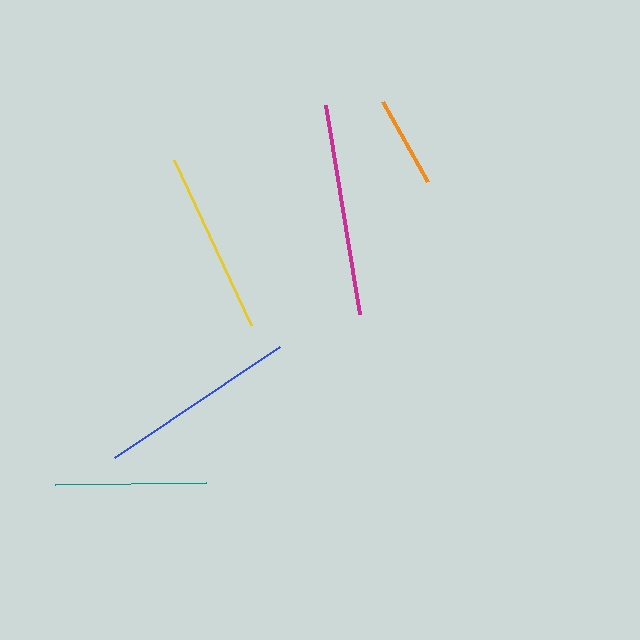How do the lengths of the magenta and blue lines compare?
The magenta and blue lines are approximately the same length.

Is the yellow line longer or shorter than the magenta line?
The magenta line is longer than the yellow line.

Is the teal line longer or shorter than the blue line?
The blue line is longer than the teal line.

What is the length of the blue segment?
The blue segment is approximately 199 pixels long.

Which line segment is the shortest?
The orange line is the shortest at approximately 92 pixels.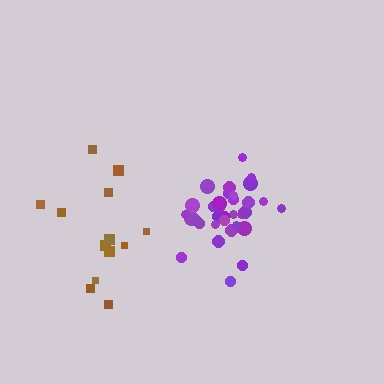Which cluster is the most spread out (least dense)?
Brown.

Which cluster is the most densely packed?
Purple.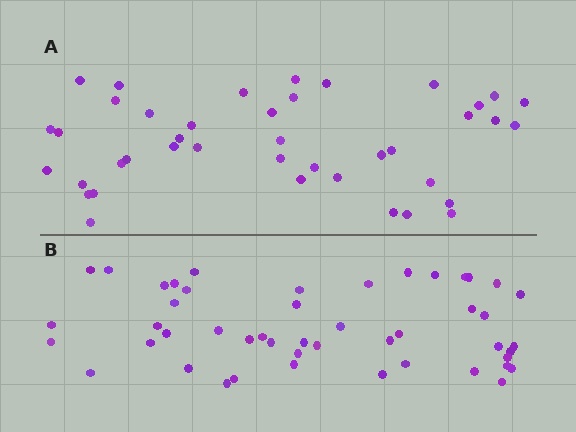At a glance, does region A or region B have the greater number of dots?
Region B (the bottom region) has more dots.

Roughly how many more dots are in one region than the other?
Region B has roughly 8 or so more dots than region A.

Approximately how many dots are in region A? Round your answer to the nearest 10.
About 40 dots. (The exact count is 41, which rounds to 40.)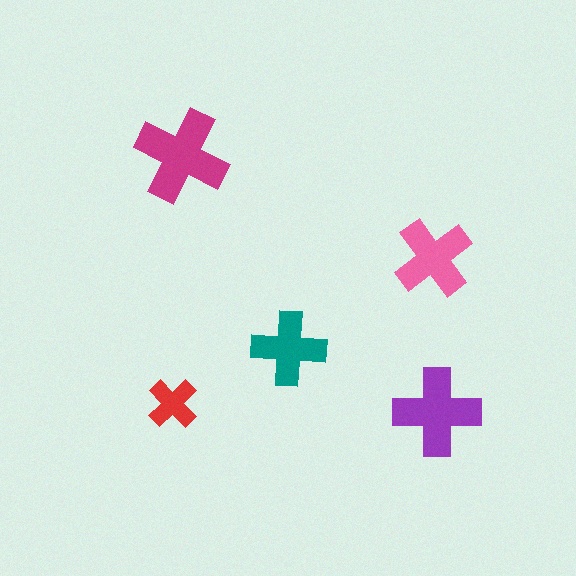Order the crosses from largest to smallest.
the magenta one, the purple one, the pink one, the teal one, the red one.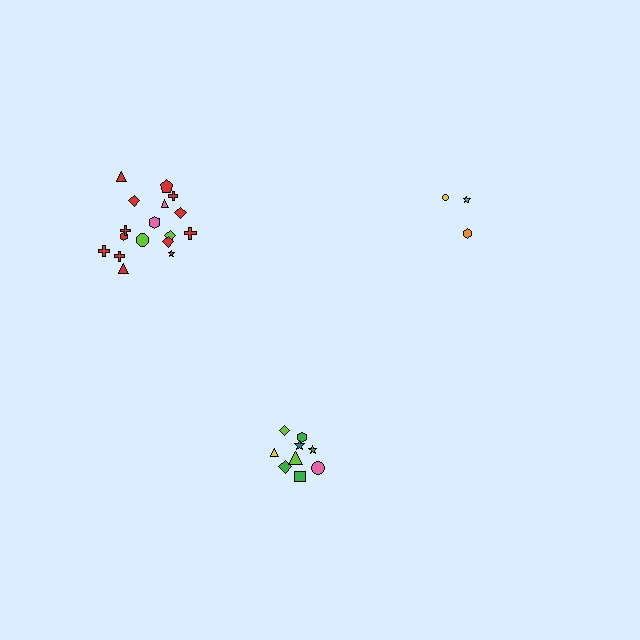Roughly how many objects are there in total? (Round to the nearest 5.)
Roughly 30 objects in total.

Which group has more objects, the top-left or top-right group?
The top-left group.